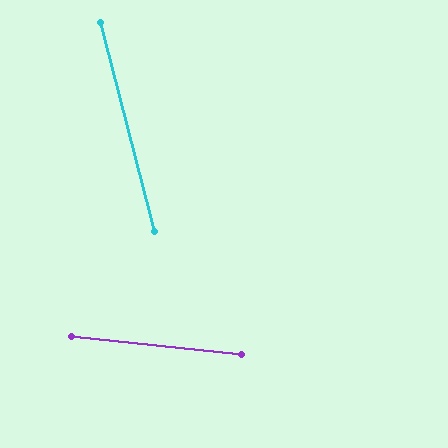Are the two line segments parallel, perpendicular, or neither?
Neither parallel nor perpendicular — they differ by about 69°.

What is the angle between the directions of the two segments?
Approximately 69 degrees.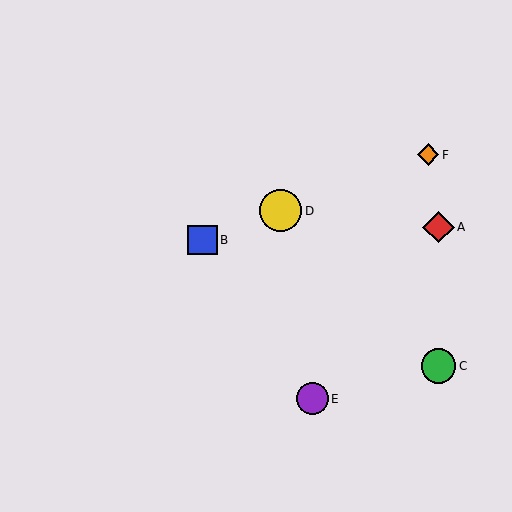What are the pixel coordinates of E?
Object E is at (312, 399).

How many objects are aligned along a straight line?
3 objects (B, D, F) are aligned along a straight line.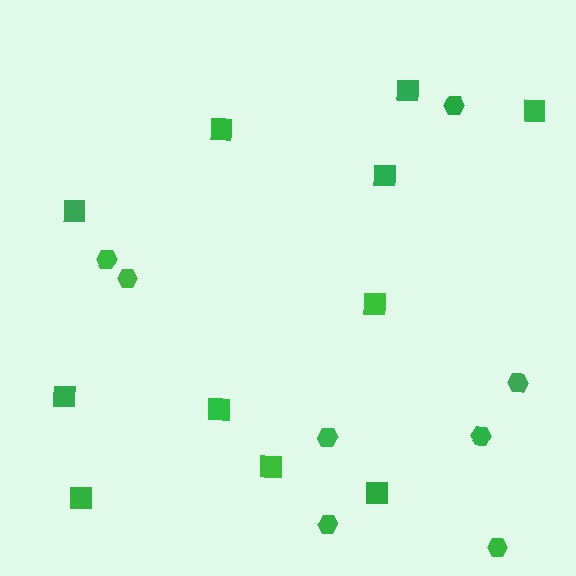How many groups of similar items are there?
There are 2 groups: one group of hexagons (8) and one group of squares (11).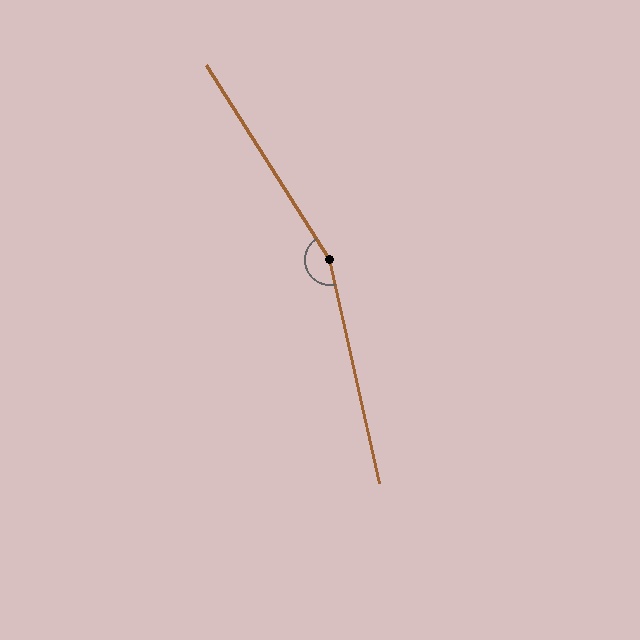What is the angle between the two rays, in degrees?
Approximately 160 degrees.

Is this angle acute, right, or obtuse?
It is obtuse.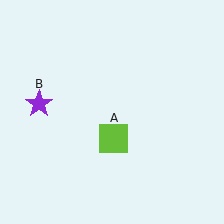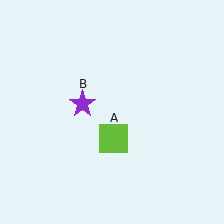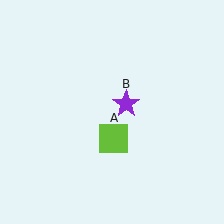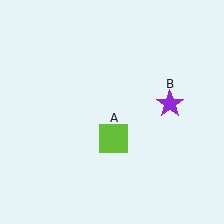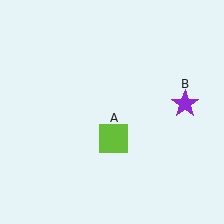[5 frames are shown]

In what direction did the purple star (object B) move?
The purple star (object B) moved right.